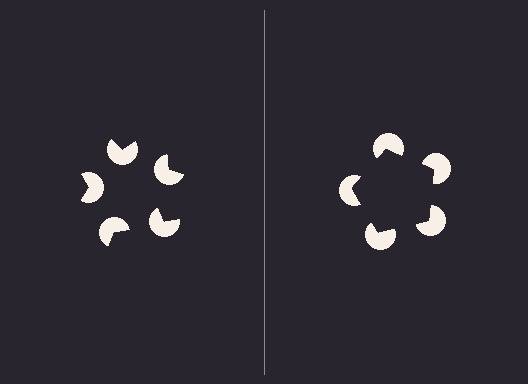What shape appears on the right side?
An illusory pentagon.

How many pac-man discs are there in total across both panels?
10 — 5 on each side.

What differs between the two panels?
The pac-man discs are positioned identically on both sides; only the wedge orientations differ. On the right they align to a pentagon; on the left they are misaligned.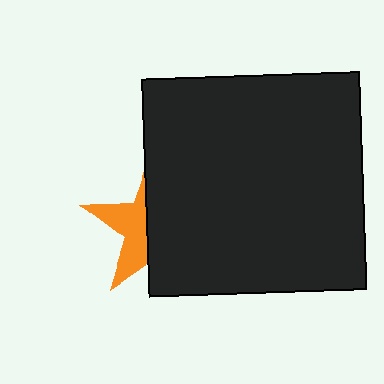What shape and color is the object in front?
The object in front is a black square.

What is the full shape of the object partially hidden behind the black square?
The partially hidden object is an orange star.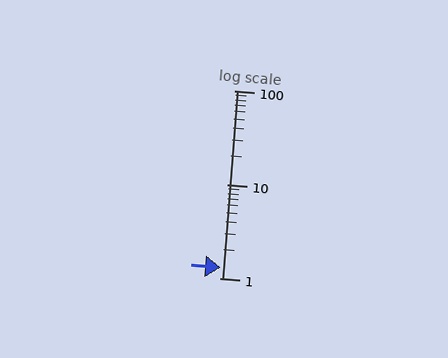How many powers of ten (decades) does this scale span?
The scale spans 2 decades, from 1 to 100.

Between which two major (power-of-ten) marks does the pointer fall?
The pointer is between 1 and 10.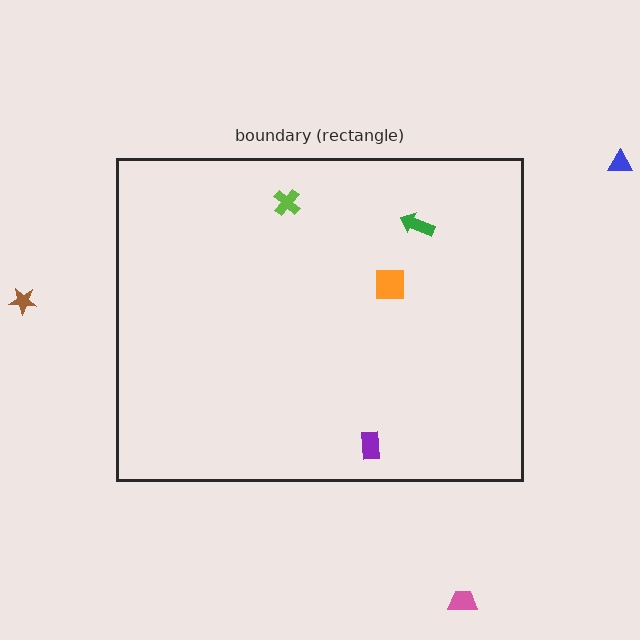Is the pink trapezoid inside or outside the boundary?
Outside.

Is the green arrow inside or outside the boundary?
Inside.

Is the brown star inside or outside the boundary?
Outside.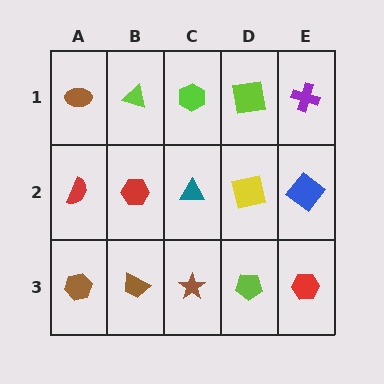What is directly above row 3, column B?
A red hexagon.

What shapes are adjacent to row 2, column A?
A brown ellipse (row 1, column A), a brown hexagon (row 3, column A), a red hexagon (row 2, column B).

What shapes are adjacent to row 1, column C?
A teal triangle (row 2, column C), a lime triangle (row 1, column B), a lime square (row 1, column D).